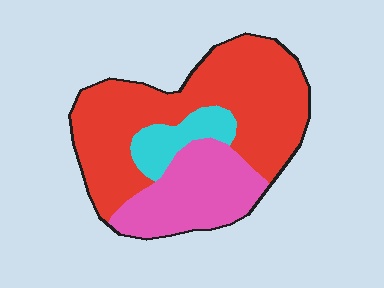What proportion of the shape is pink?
Pink covers 28% of the shape.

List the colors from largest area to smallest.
From largest to smallest: red, pink, cyan.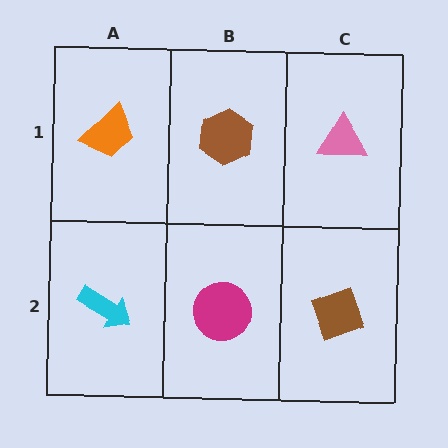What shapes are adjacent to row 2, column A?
An orange trapezoid (row 1, column A), a magenta circle (row 2, column B).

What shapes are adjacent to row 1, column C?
A brown diamond (row 2, column C), a brown hexagon (row 1, column B).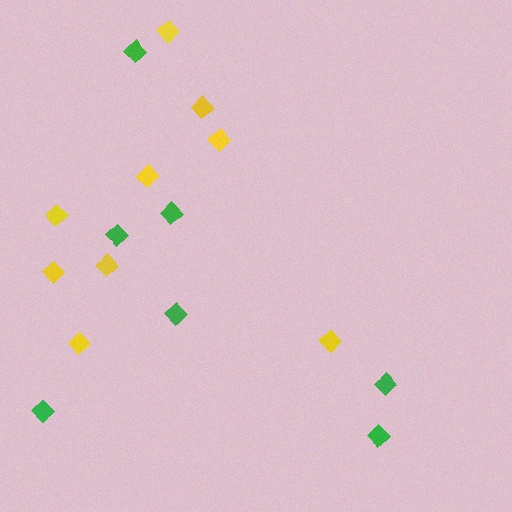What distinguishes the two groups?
There are 2 groups: one group of green diamonds (7) and one group of yellow diamonds (9).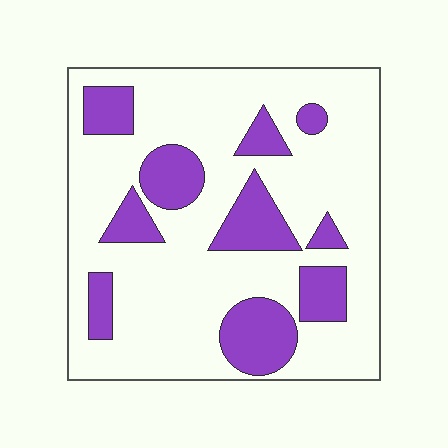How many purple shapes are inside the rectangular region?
10.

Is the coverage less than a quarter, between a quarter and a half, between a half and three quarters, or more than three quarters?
Less than a quarter.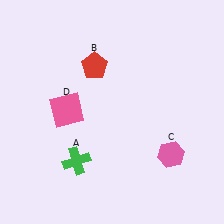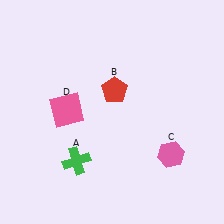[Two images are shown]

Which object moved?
The red pentagon (B) moved down.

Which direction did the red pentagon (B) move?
The red pentagon (B) moved down.